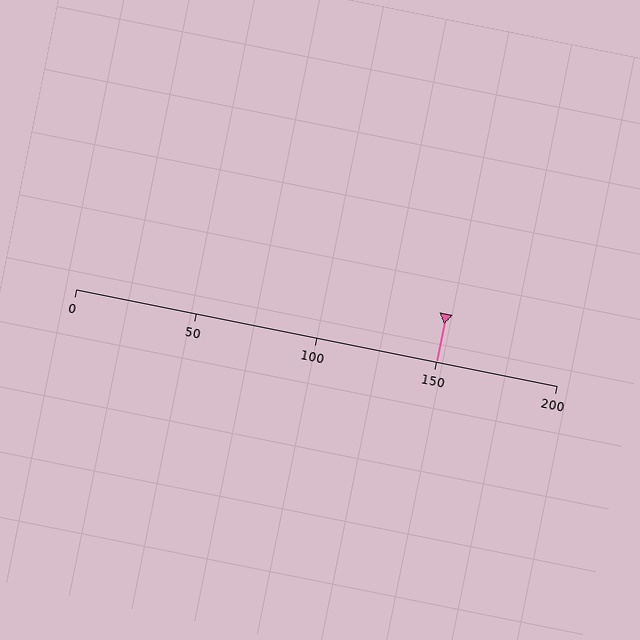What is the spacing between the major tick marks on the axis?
The major ticks are spaced 50 apart.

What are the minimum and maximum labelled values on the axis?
The axis runs from 0 to 200.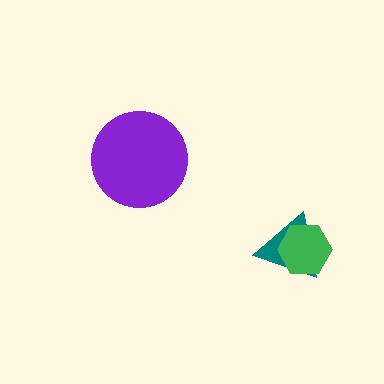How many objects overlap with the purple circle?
0 objects overlap with the purple circle.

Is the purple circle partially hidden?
No, no other shape covers it.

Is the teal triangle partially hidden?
Yes, it is partially covered by another shape.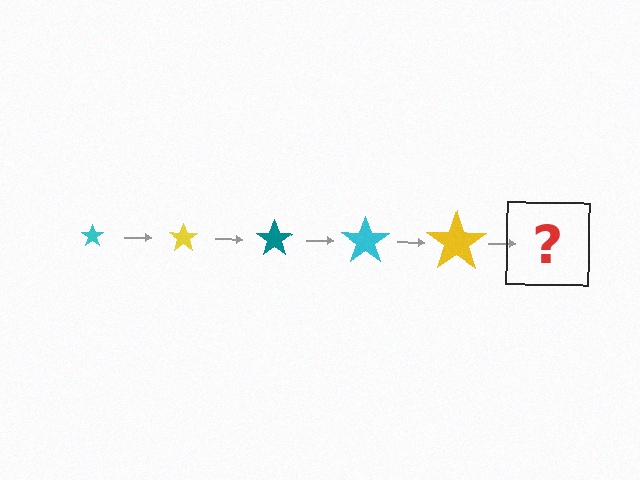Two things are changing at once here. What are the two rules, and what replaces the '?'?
The two rules are that the star grows larger each step and the color cycles through cyan, yellow, and teal. The '?' should be a teal star, larger than the previous one.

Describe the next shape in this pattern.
It should be a teal star, larger than the previous one.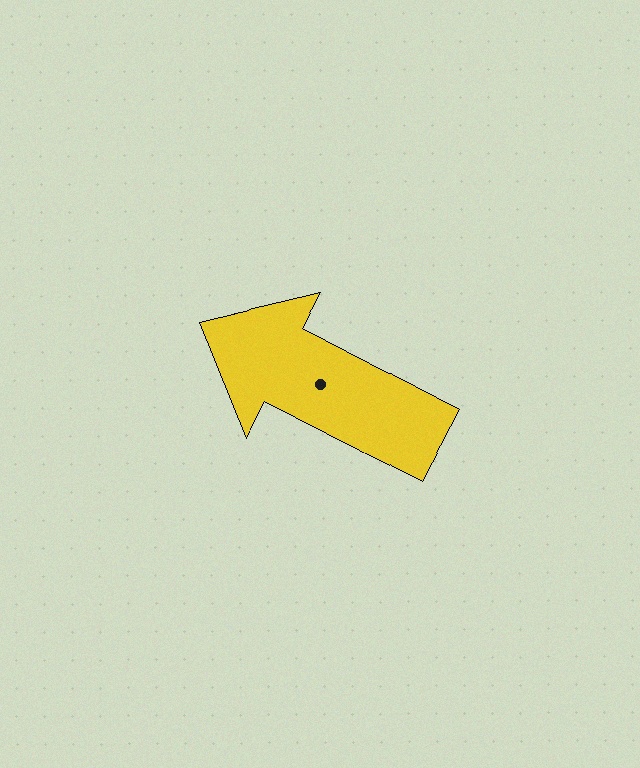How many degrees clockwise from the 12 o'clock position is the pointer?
Approximately 297 degrees.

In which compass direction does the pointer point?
Northwest.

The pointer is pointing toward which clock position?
Roughly 10 o'clock.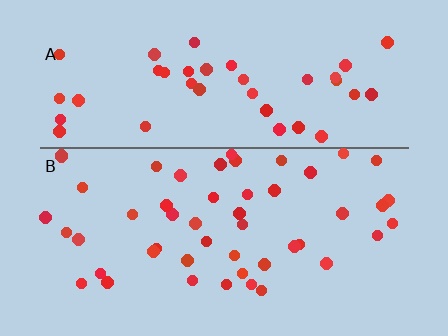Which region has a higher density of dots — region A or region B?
B (the bottom).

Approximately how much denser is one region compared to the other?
Approximately 1.2× — region B over region A.